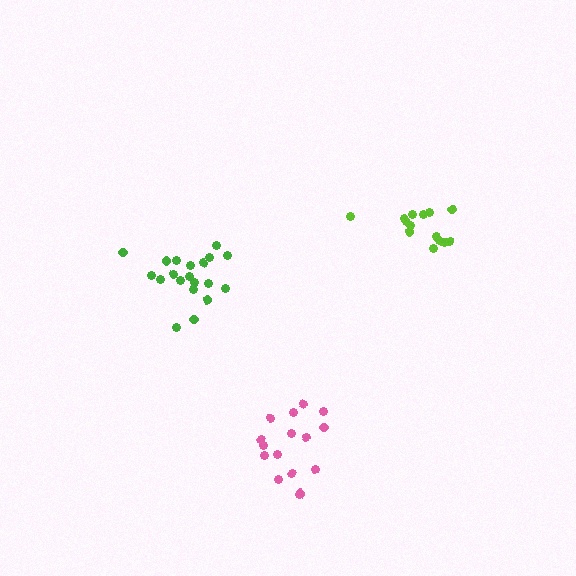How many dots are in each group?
Group 1: 14 dots, Group 2: 20 dots, Group 3: 16 dots (50 total).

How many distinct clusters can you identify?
There are 3 distinct clusters.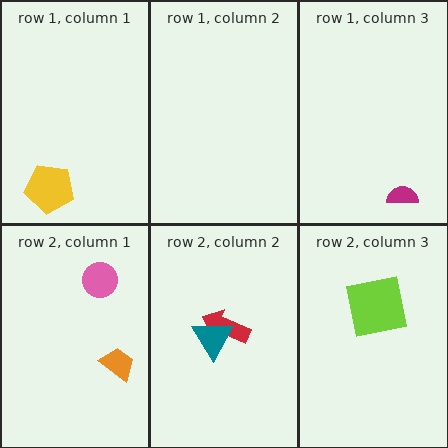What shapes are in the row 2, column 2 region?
The red arrow, the teal triangle.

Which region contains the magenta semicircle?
The row 1, column 3 region.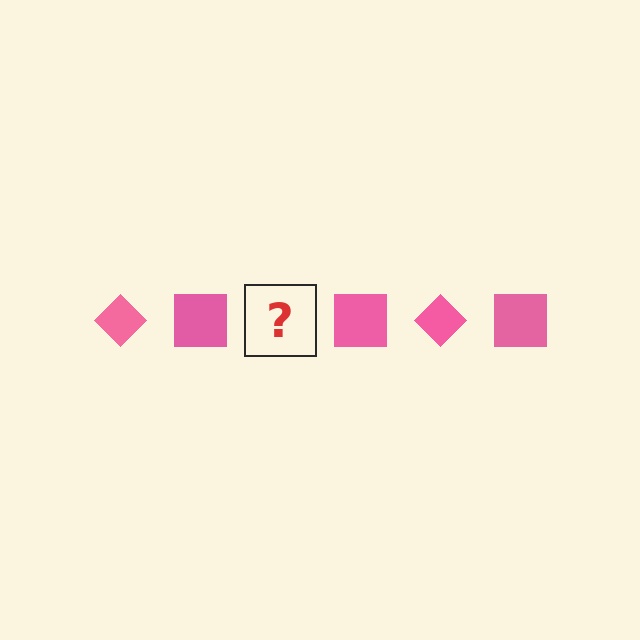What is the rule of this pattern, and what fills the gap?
The rule is that the pattern cycles through diamond, square shapes in pink. The gap should be filled with a pink diamond.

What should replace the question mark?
The question mark should be replaced with a pink diamond.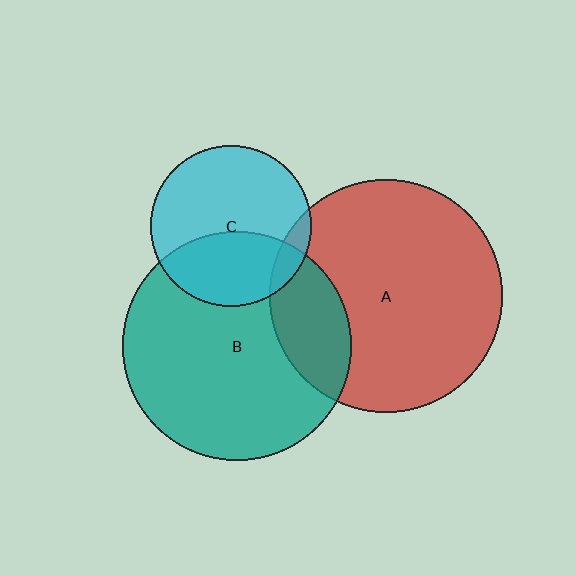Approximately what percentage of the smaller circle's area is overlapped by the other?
Approximately 40%.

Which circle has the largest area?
Circle A (red).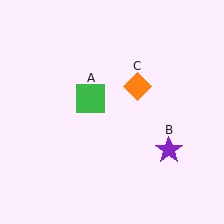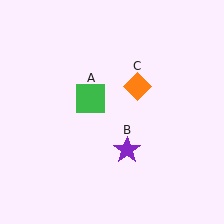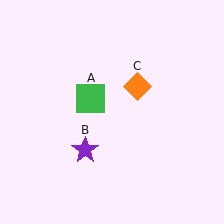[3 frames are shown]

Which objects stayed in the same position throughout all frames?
Green square (object A) and orange diamond (object C) remained stationary.